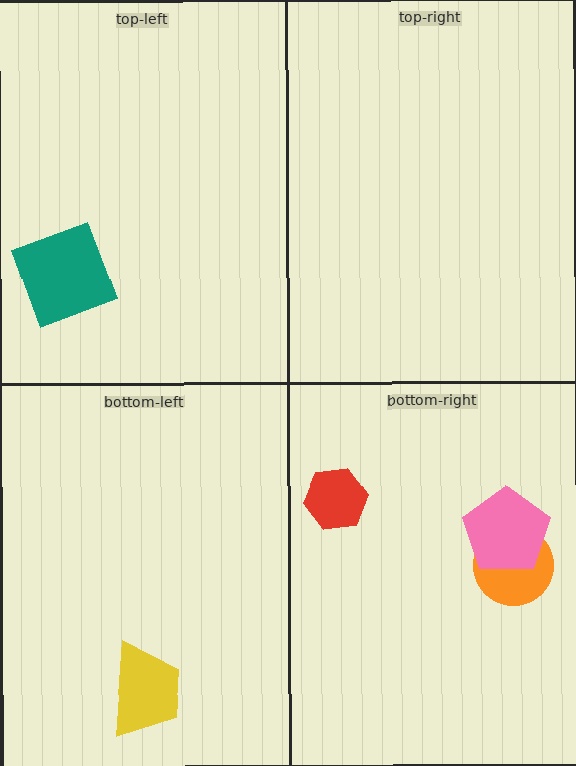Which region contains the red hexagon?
The bottom-right region.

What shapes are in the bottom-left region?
The yellow trapezoid.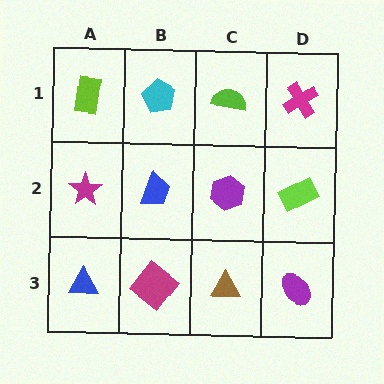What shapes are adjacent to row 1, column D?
A lime rectangle (row 2, column D), a lime semicircle (row 1, column C).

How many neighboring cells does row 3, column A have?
2.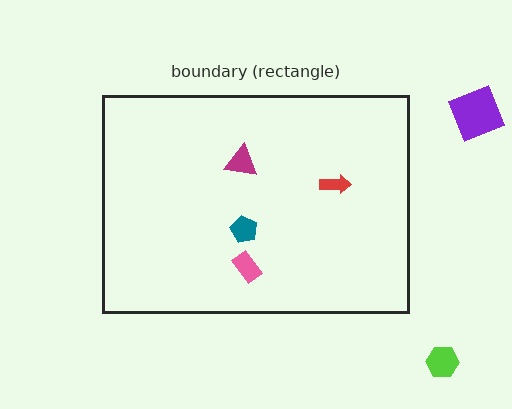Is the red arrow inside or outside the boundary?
Inside.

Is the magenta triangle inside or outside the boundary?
Inside.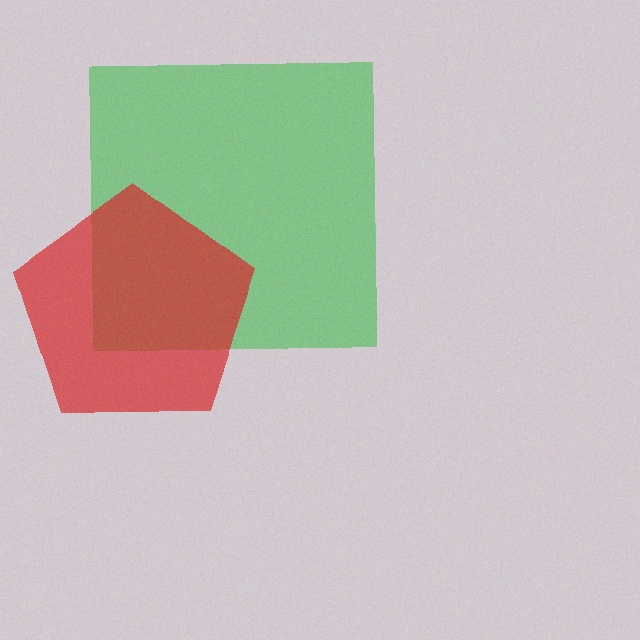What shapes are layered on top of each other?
The layered shapes are: a green square, a red pentagon.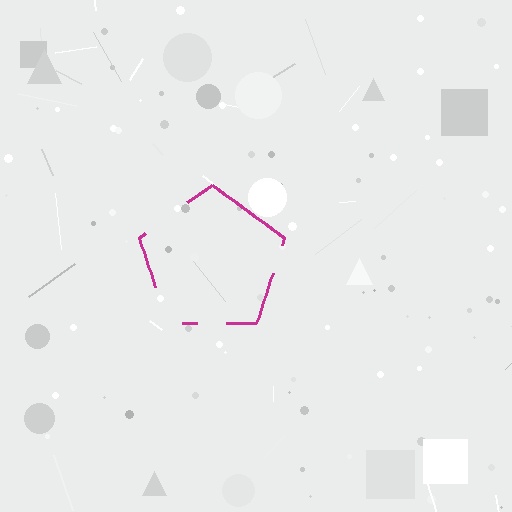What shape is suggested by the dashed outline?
The dashed outline suggests a pentagon.